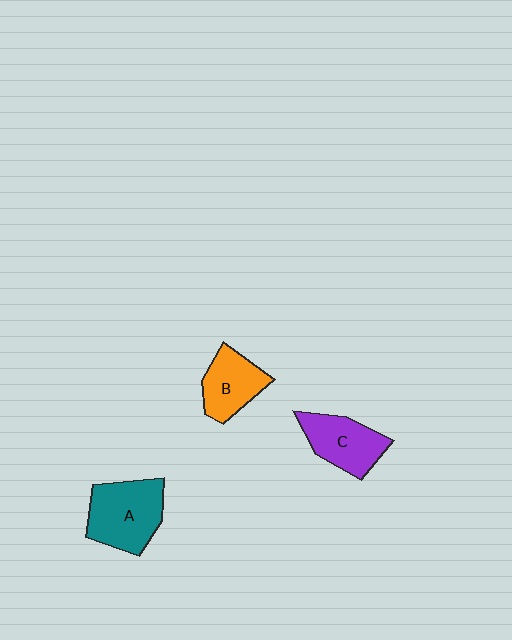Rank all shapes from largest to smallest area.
From largest to smallest: A (teal), C (purple), B (orange).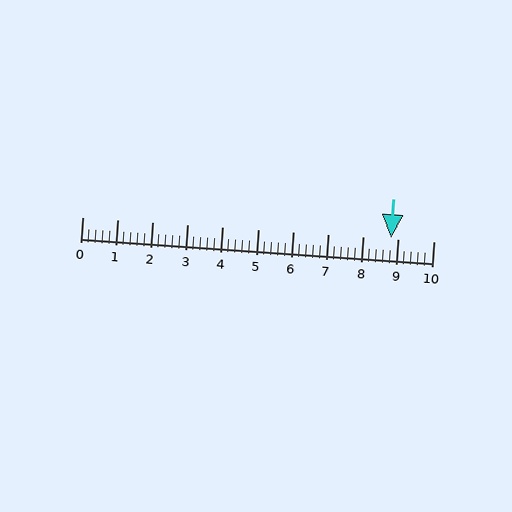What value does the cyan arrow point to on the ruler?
The cyan arrow points to approximately 8.8.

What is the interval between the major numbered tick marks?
The major tick marks are spaced 1 units apart.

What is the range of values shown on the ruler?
The ruler shows values from 0 to 10.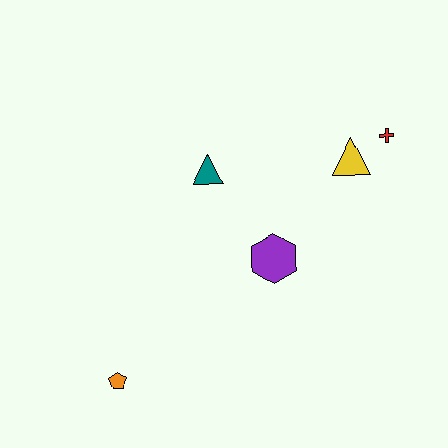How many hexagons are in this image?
There is 1 hexagon.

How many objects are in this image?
There are 5 objects.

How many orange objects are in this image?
There is 1 orange object.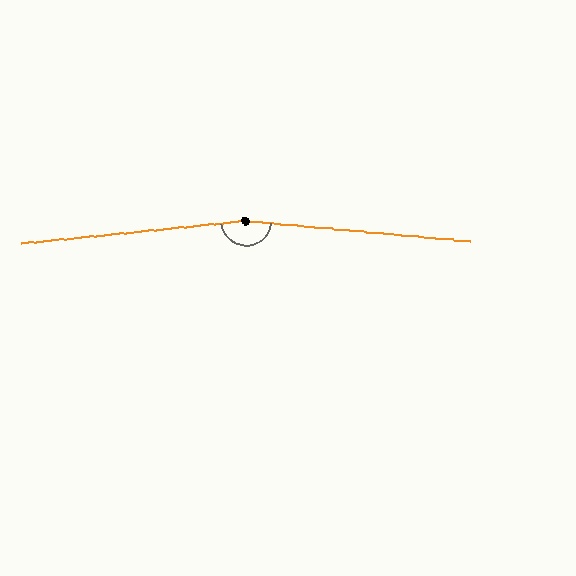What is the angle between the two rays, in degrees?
Approximately 169 degrees.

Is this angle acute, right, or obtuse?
It is obtuse.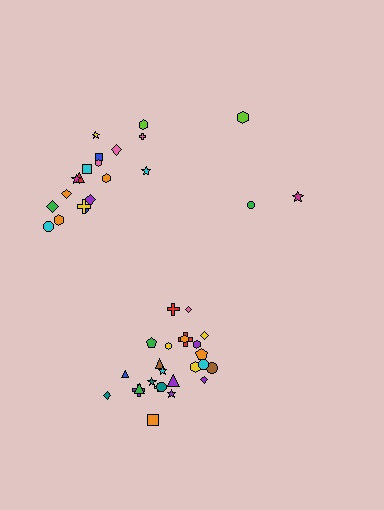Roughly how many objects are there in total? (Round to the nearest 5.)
Roughly 45 objects in total.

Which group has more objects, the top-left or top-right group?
The top-left group.